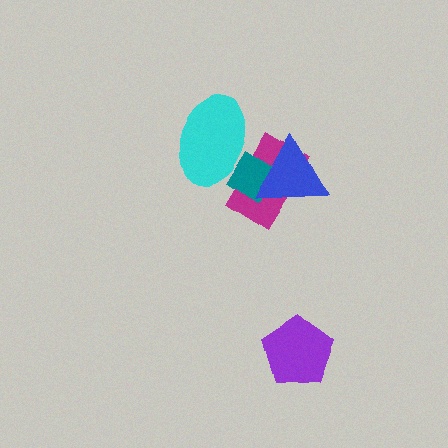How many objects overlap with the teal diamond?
3 objects overlap with the teal diamond.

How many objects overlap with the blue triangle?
2 objects overlap with the blue triangle.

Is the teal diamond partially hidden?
Yes, it is partially covered by another shape.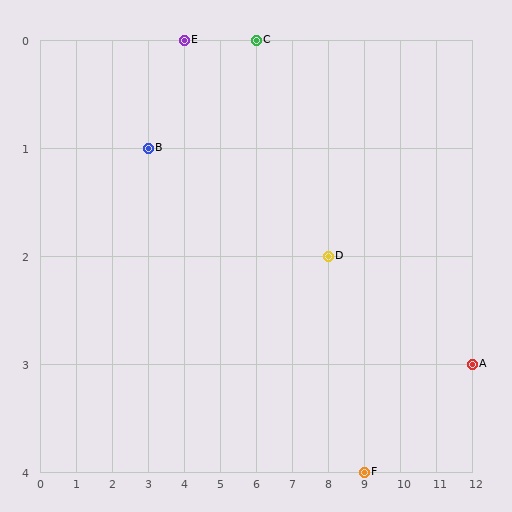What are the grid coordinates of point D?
Point D is at grid coordinates (8, 2).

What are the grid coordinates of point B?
Point B is at grid coordinates (3, 1).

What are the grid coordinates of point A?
Point A is at grid coordinates (12, 3).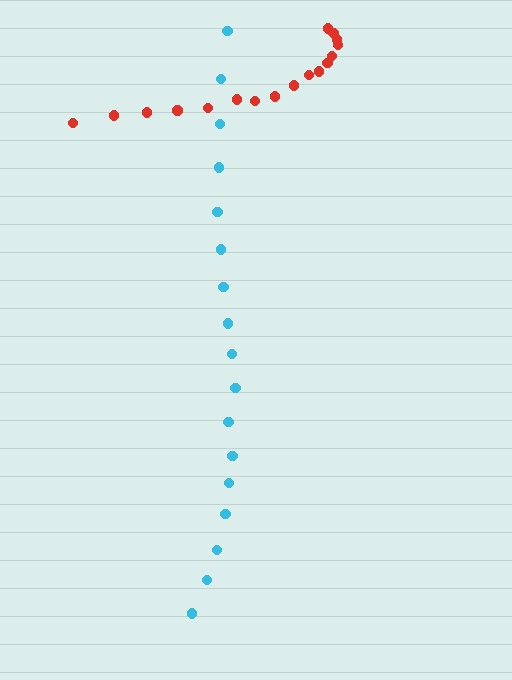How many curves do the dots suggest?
There are 2 distinct paths.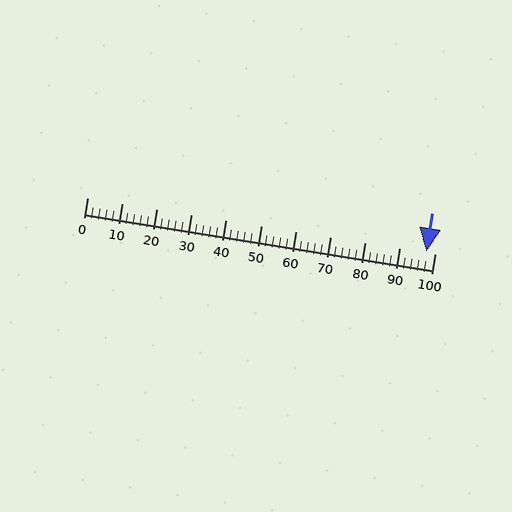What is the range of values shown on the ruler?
The ruler shows values from 0 to 100.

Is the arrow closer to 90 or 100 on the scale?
The arrow is closer to 100.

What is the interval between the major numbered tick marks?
The major tick marks are spaced 10 units apart.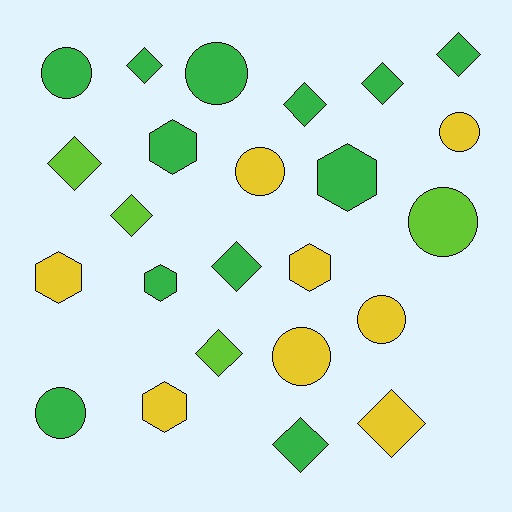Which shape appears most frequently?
Diamond, with 10 objects.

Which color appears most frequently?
Green, with 12 objects.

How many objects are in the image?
There are 24 objects.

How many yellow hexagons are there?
There are 3 yellow hexagons.